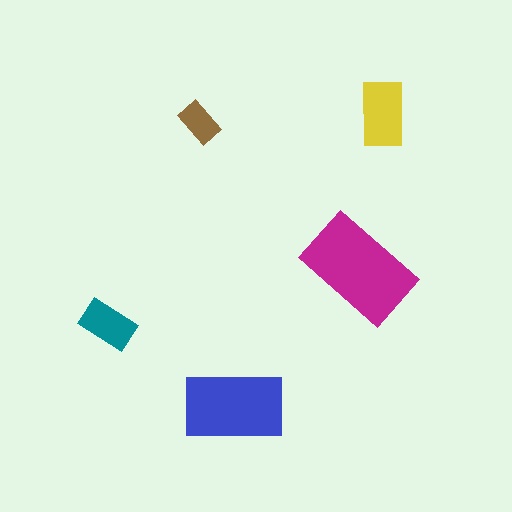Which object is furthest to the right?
The yellow rectangle is rightmost.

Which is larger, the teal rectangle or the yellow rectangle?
The yellow one.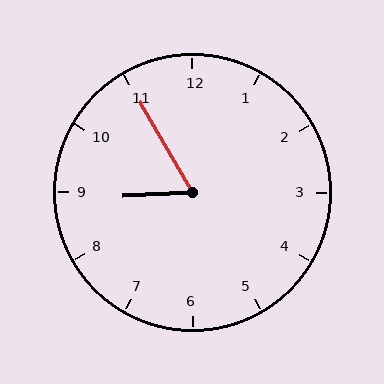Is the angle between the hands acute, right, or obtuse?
It is acute.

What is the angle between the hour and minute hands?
Approximately 62 degrees.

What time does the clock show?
8:55.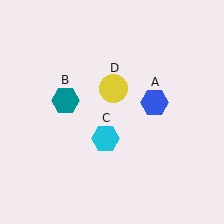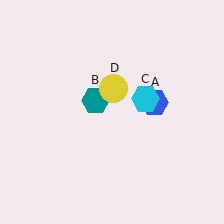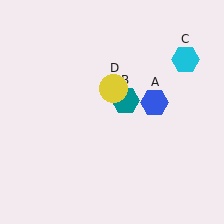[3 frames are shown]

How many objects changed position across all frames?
2 objects changed position: teal hexagon (object B), cyan hexagon (object C).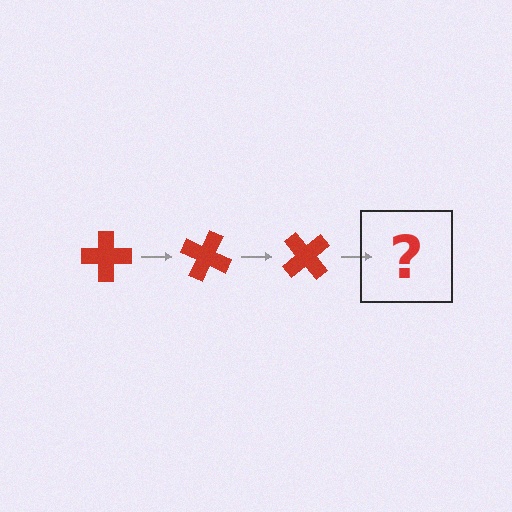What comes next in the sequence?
The next element should be a red cross rotated 75 degrees.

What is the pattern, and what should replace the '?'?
The pattern is that the cross rotates 25 degrees each step. The '?' should be a red cross rotated 75 degrees.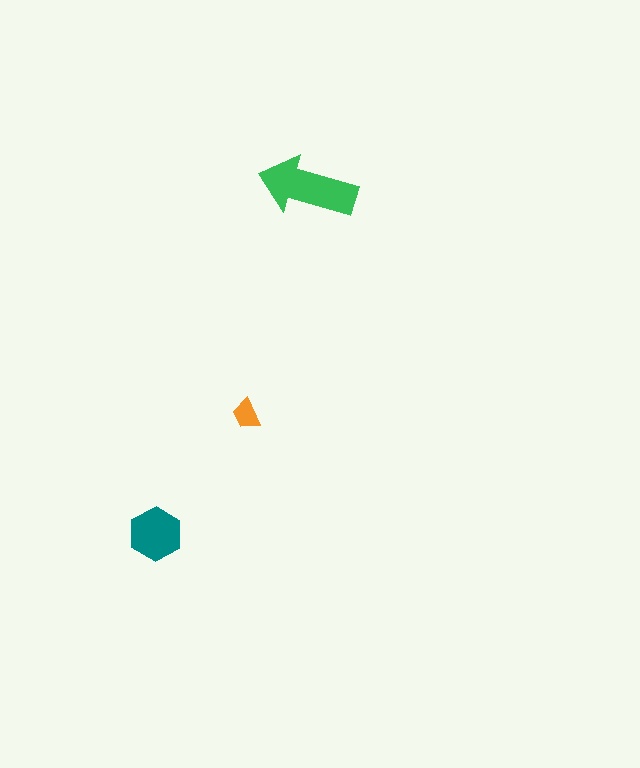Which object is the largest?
The green arrow.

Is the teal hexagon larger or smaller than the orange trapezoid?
Larger.